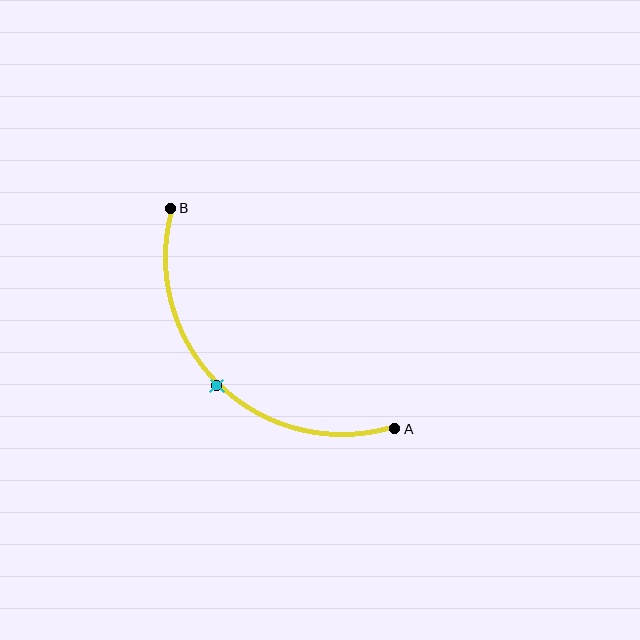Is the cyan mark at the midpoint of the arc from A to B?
Yes. The cyan mark lies on the arc at equal arc-length from both A and B — it is the arc midpoint.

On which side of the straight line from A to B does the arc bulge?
The arc bulges below and to the left of the straight line connecting A and B.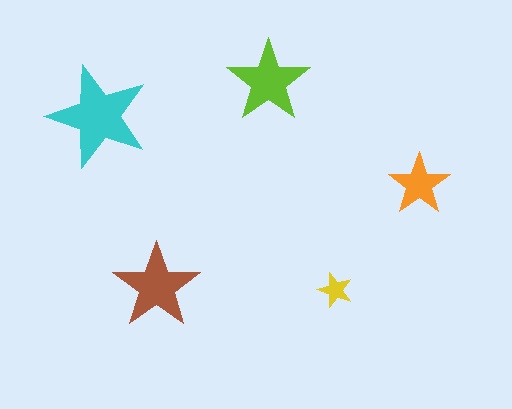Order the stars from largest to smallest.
the cyan one, the brown one, the lime one, the orange one, the yellow one.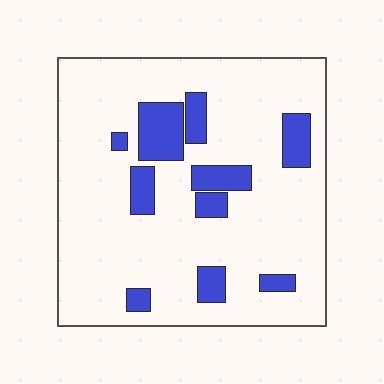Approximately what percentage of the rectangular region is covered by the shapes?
Approximately 15%.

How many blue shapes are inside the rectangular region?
10.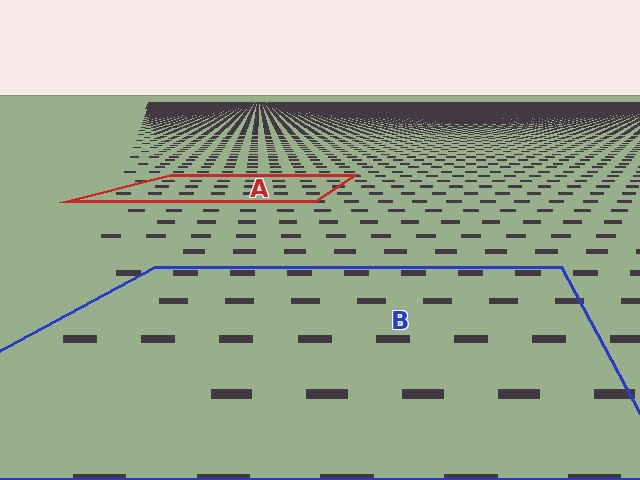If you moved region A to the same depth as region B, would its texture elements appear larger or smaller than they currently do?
They would appear larger. At a closer depth, the same texture elements are projected at a bigger on-screen size.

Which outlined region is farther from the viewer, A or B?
Region A is farther from the viewer — the texture elements inside it appear smaller and more densely packed.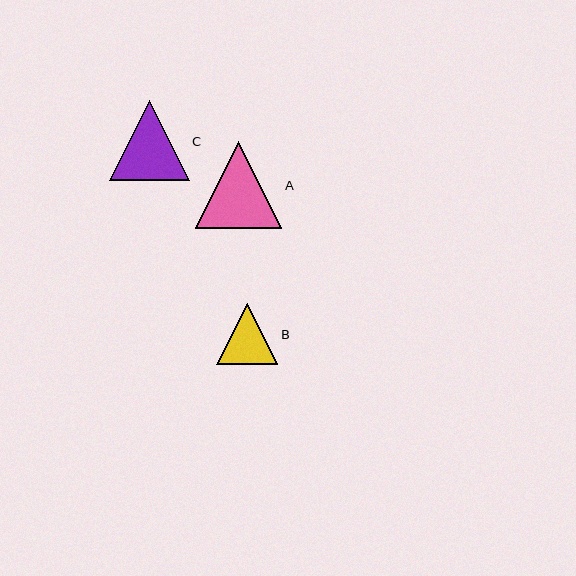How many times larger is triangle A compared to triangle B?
Triangle A is approximately 1.4 times the size of triangle B.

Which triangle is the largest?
Triangle A is the largest with a size of approximately 86 pixels.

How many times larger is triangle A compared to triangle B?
Triangle A is approximately 1.4 times the size of triangle B.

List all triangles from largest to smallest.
From largest to smallest: A, C, B.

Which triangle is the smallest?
Triangle B is the smallest with a size of approximately 61 pixels.